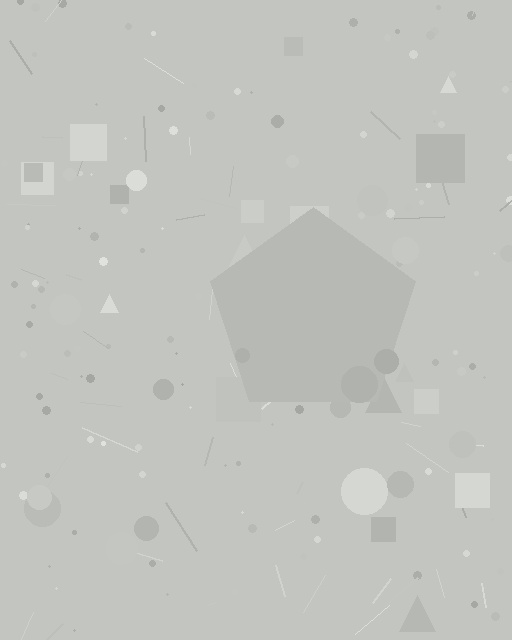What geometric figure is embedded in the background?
A pentagon is embedded in the background.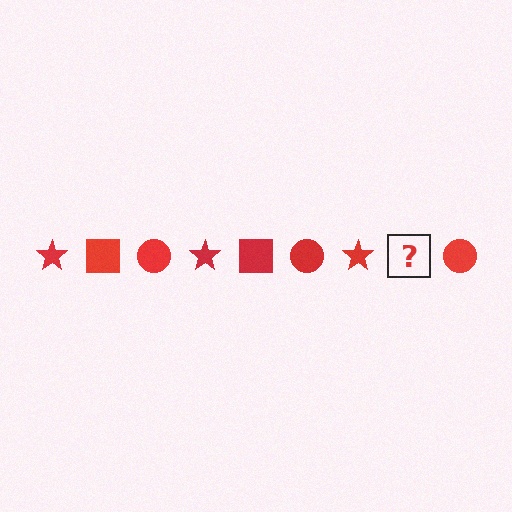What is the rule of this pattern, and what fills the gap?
The rule is that the pattern cycles through star, square, circle shapes in red. The gap should be filled with a red square.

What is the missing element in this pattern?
The missing element is a red square.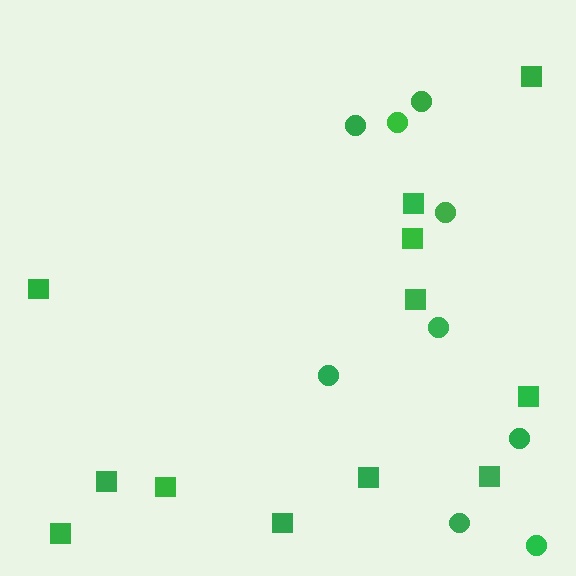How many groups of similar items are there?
There are 2 groups: one group of circles (9) and one group of squares (12).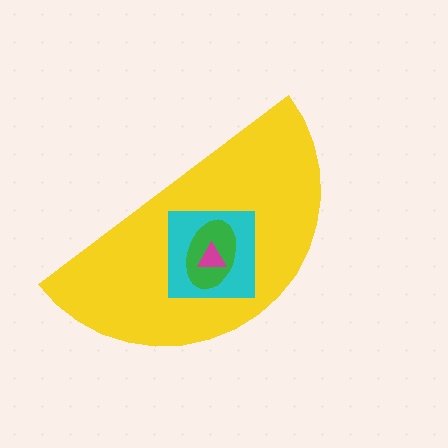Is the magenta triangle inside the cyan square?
Yes.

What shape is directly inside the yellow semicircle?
The cyan square.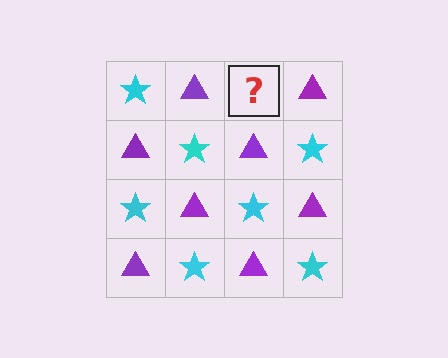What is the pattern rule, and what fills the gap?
The rule is that it alternates cyan star and purple triangle in a checkerboard pattern. The gap should be filled with a cyan star.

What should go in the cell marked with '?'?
The missing cell should contain a cyan star.